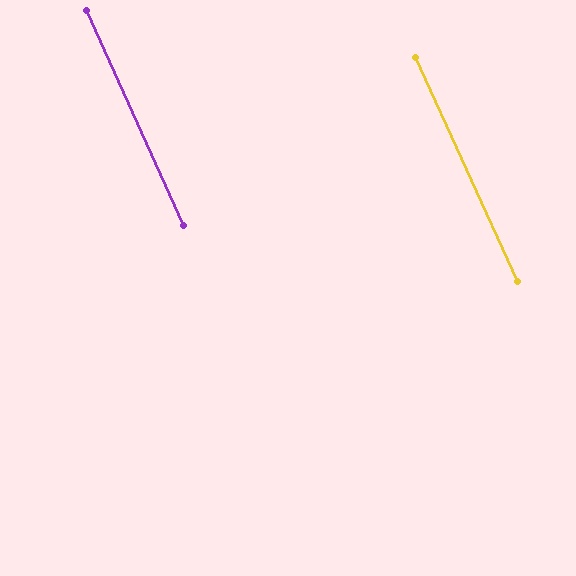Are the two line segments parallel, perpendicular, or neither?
Parallel — their directions differ by only 0.1°.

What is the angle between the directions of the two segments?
Approximately 0 degrees.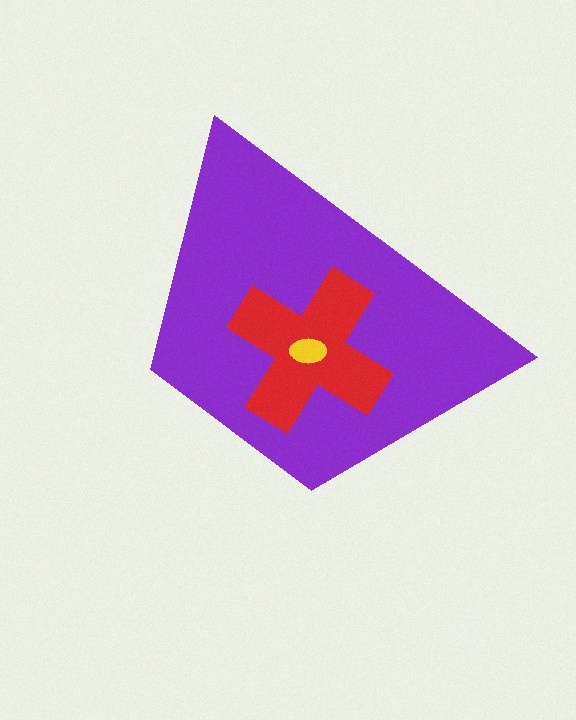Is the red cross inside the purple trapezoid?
Yes.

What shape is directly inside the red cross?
The yellow ellipse.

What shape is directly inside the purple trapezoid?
The red cross.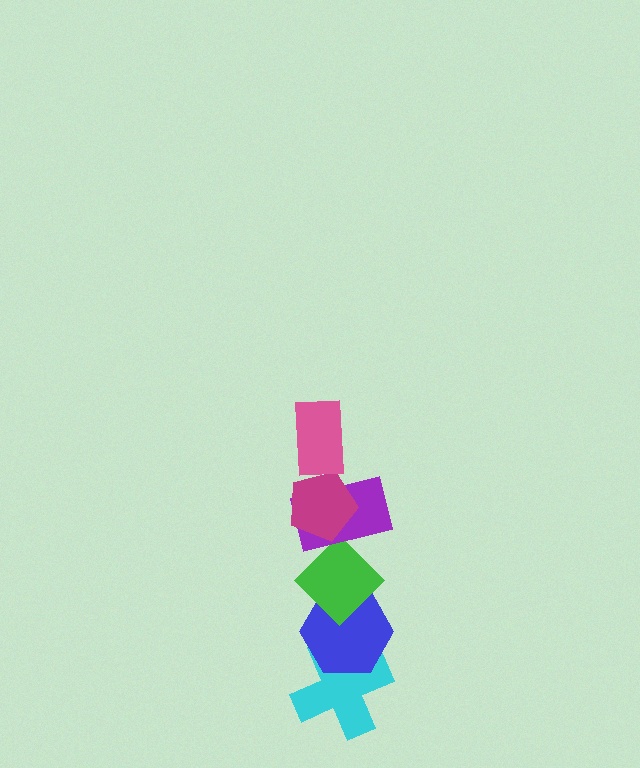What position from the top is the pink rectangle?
The pink rectangle is 1st from the top.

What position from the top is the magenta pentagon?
The magenta pentagon is 2nd from the top.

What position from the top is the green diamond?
The green diamond is 4th from the top.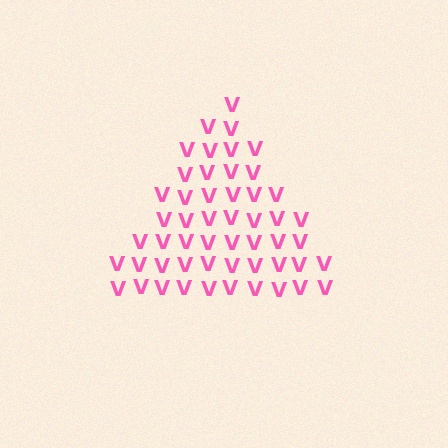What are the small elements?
The small elements are letter V's.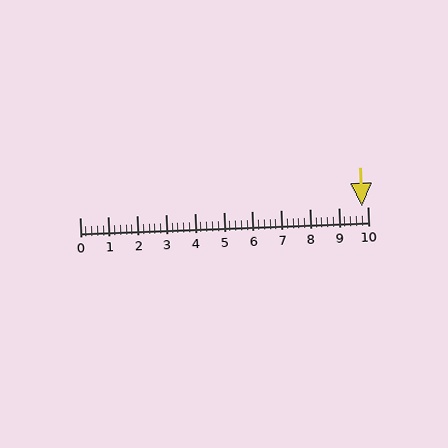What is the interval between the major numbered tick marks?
The major tick marks are spaced 1 units apart.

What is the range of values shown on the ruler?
The ruler shows values from 0 to 10.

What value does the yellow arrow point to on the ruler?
The yellow arrow points to approximately 9.8.